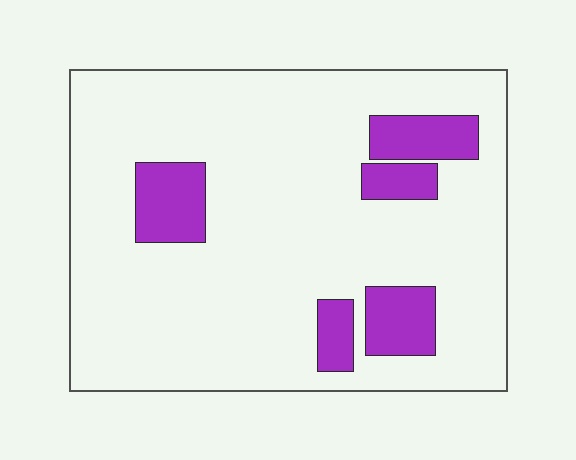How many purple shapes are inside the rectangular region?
5.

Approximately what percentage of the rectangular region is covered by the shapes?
Approximately 15%.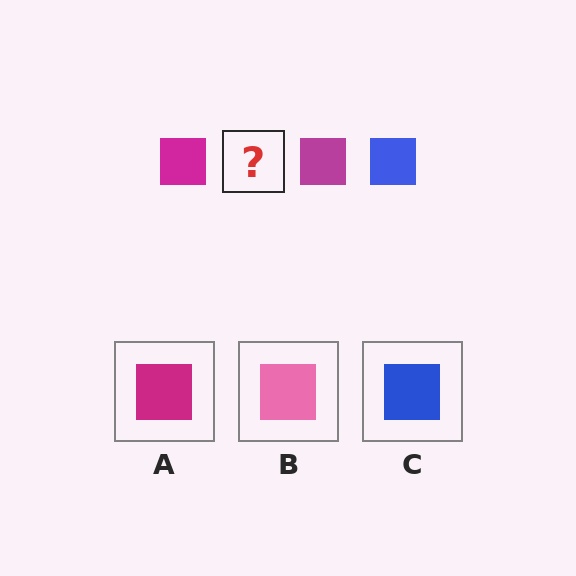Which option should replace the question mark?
Option C.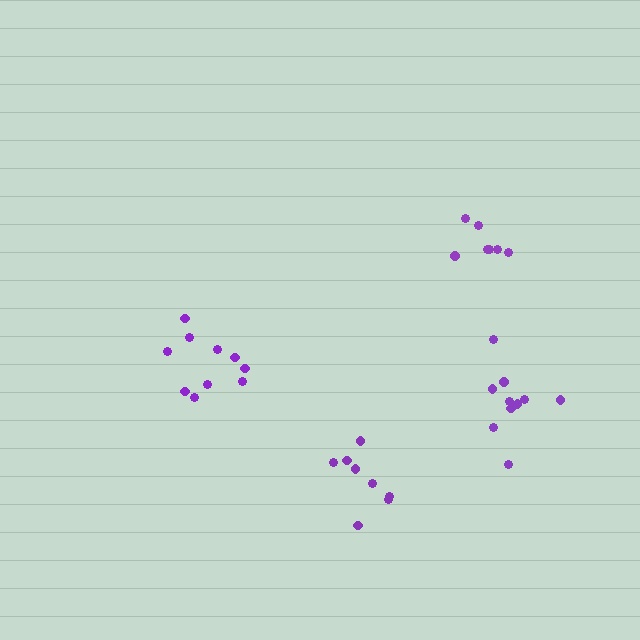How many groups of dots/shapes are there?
There are 4 groups.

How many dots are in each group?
Group 1: 10 dots, Group 2: 7 dots, Group 3: 8 dots, Group 4: 10 dots (35 total).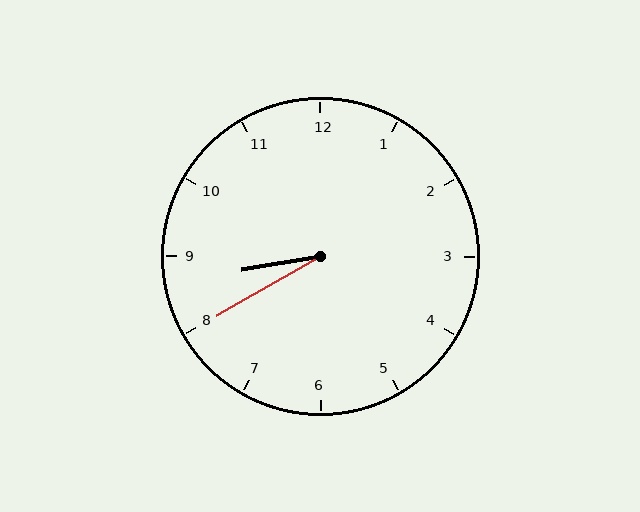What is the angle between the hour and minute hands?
Approximately 20 degrees.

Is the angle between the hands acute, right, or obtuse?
It is acute.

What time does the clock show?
8:40.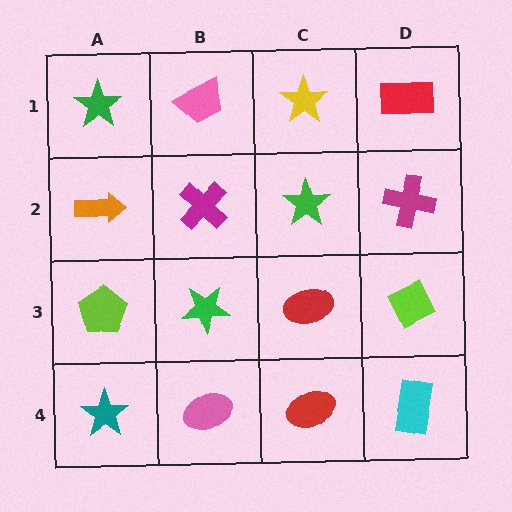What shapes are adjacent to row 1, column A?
An orange arrow (row 2, column A), a pink trapezoid (row 1, column B).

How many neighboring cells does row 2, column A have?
3.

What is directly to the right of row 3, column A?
A green star.